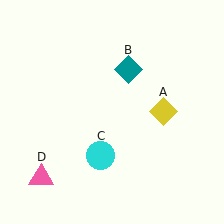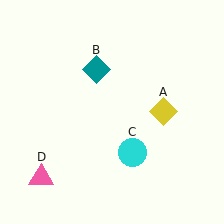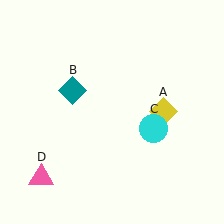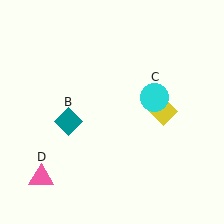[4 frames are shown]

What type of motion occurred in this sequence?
The teal diamond (object B), cyan circle (object C) rotated counterclockwise around the center of the scene.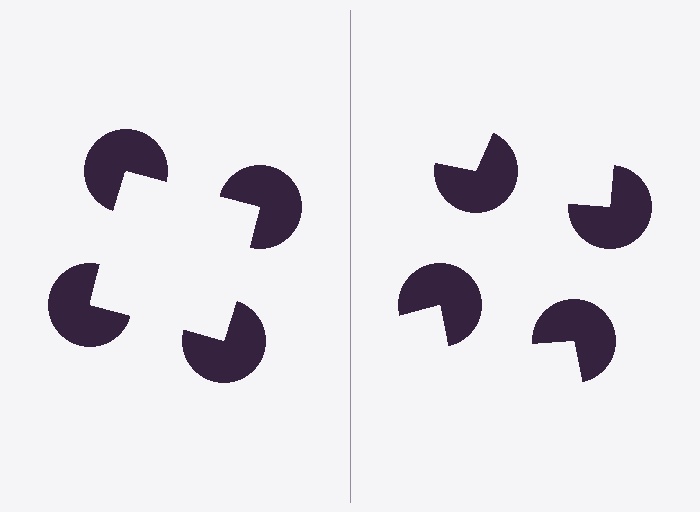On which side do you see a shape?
An illusory square appears on the left side. On the right side the wedge cuts are rotated, so no coherent shape forms.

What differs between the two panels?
The pac-man discs are positioned identically on both sides; only the wedge orientations differ. On the left they align to a square; on the right they are misaligned.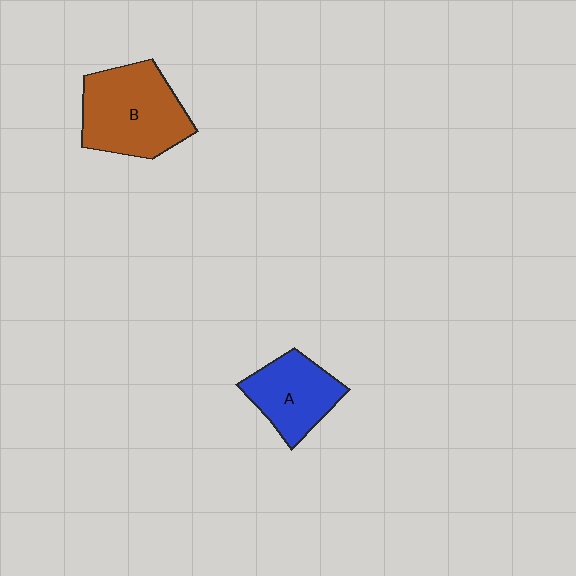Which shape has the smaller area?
Shape A (blue).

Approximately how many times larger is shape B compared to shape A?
Approximately 1.4 times.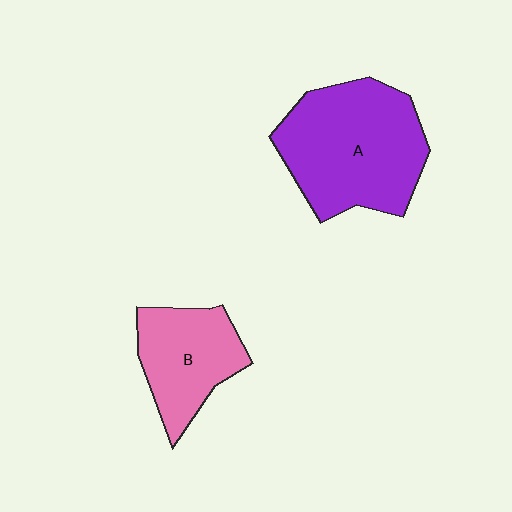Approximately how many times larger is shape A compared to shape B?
Approximately 1.7 times.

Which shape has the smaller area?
Shape B (pink).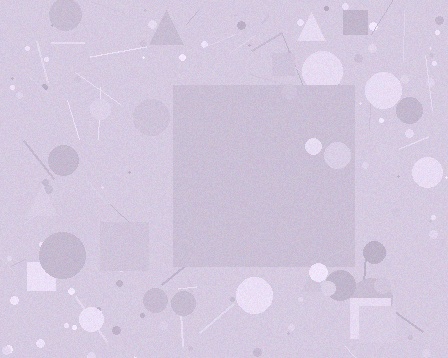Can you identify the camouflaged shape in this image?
The camouflaged shape is a square.